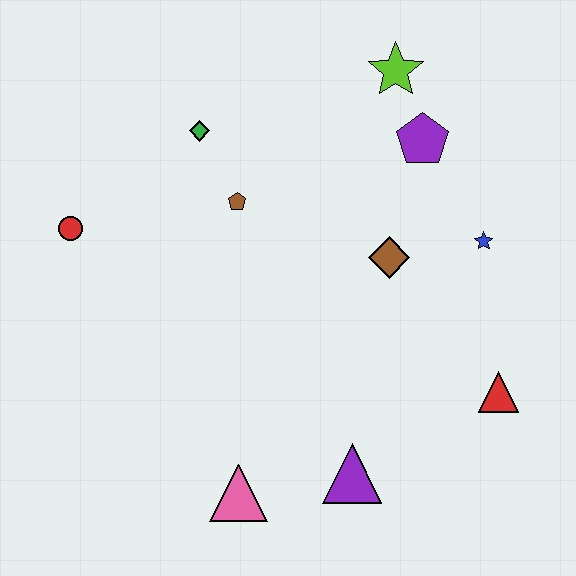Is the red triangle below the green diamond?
Yes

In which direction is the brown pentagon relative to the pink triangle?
The brown pentagon is above the pink triangle.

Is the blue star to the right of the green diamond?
Yes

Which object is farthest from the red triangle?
The red circle is farthest from the red triangle.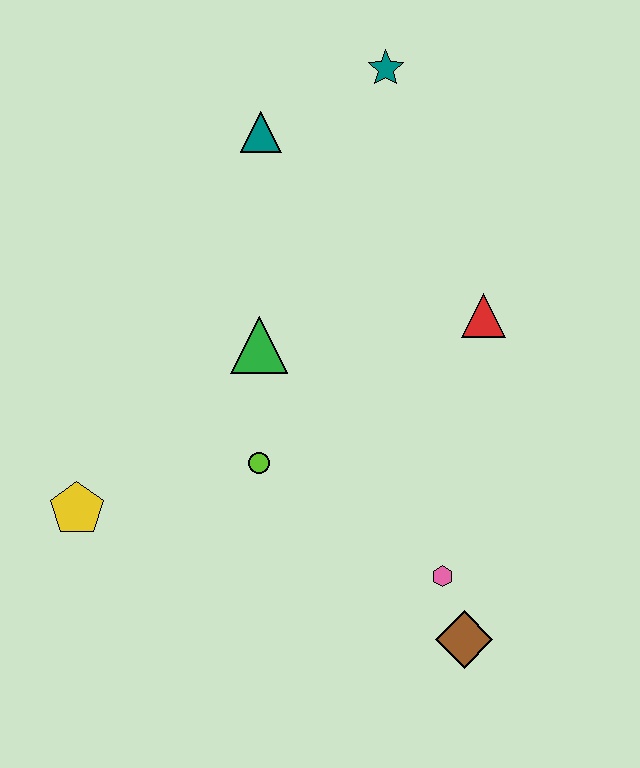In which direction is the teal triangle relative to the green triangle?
The teal triangle is above the green triangle.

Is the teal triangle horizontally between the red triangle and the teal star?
No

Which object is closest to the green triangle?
The lime circle is closest to the green triangle.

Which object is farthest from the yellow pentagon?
The teal star is farthest from the yellow pentagon.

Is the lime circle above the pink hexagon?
Yes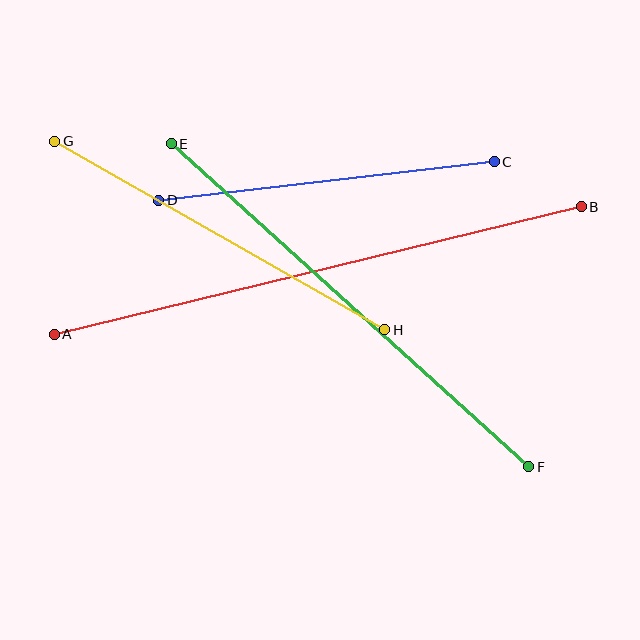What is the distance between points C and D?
The distance is approximately 338 pixels.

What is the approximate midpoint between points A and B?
The midpoint is at approximately (318, 270) pixels.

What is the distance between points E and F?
The distance is approximately 482 pixels.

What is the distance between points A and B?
The distance is approximately 542 pixels.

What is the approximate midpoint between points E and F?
The midpoint is at approximately (350, 305) pixels.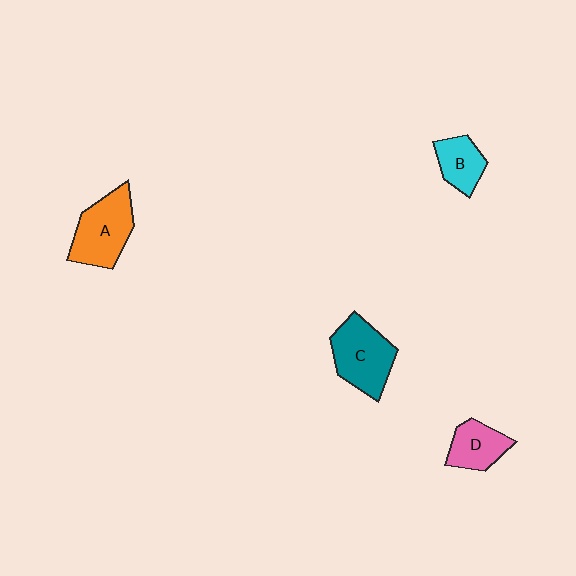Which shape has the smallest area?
Shape B (cyan).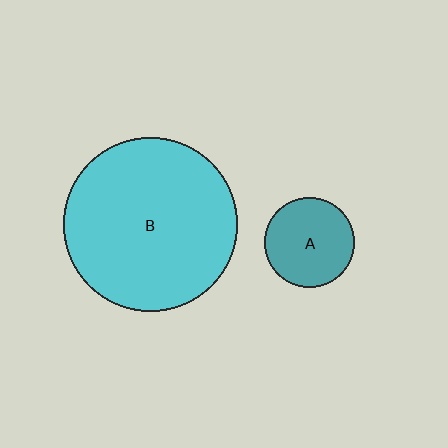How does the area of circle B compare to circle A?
Approximately 3.7 times.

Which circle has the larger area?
Circle B (cyan).